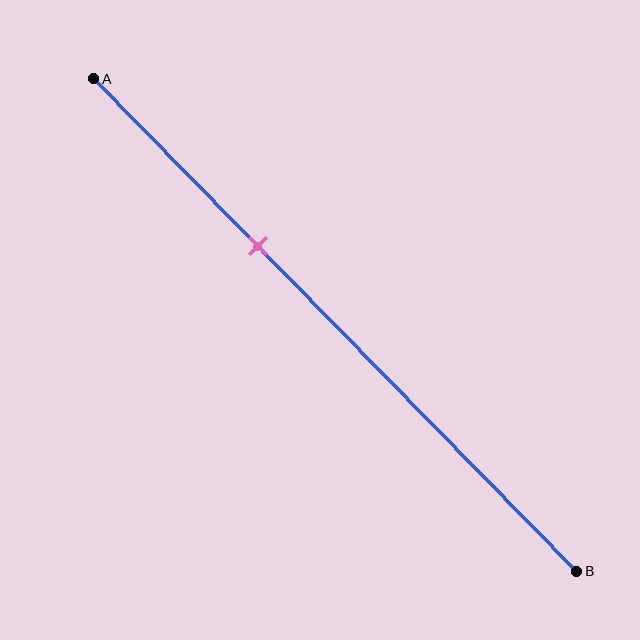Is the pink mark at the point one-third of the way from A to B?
Yes, the mark is approximately at the one-third point.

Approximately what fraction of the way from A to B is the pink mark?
The pink mark is approximately 35% of the way from A to B.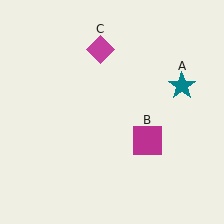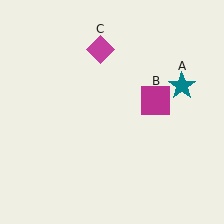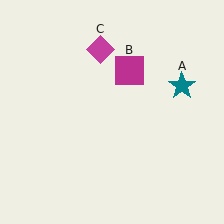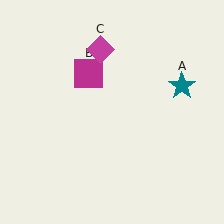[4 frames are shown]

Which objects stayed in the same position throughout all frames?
Teal star (object A) and magenta diamond (object C) remained stationary.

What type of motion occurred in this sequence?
The magenta square (object B) rotated counterclockwise around the center of the scene.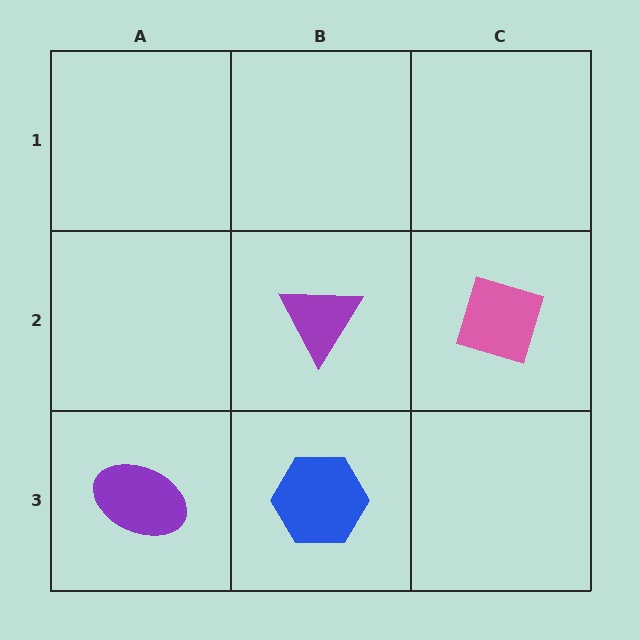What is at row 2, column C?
A pink diamond.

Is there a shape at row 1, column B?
No, that cell is empty.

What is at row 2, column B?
A purple triangle.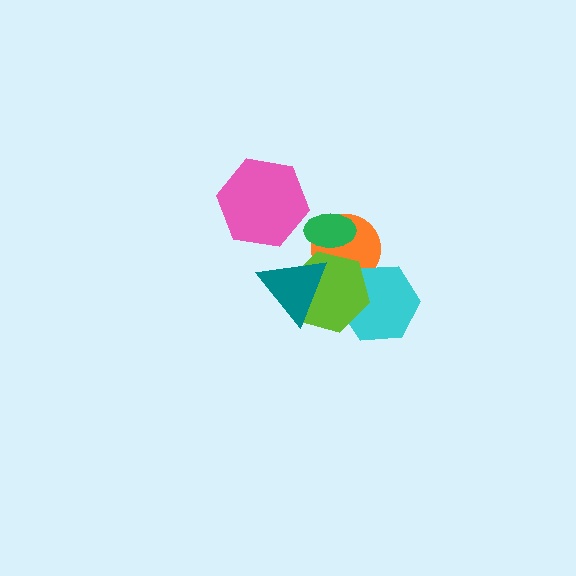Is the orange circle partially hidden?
Yes, it is partially covered by another shape.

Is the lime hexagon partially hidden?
Yes, it is partially covered by another shape.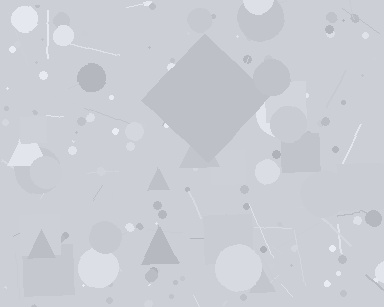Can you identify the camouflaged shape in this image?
The camouflaged shape is a diamond.